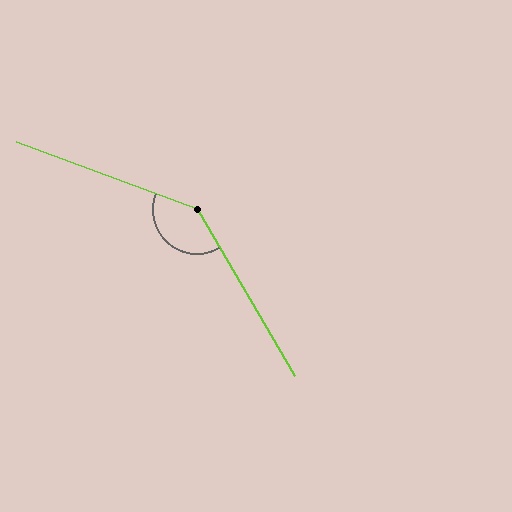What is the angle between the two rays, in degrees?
Approximately 141 degrees.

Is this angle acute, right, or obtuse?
It is obtuse.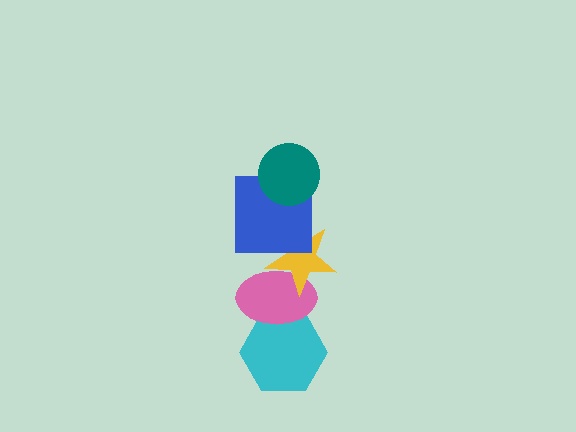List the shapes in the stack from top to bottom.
From top to bottom: the teal circle, the blue square, the yellow star, the pink ellipse, the cyan hexagon.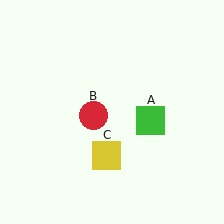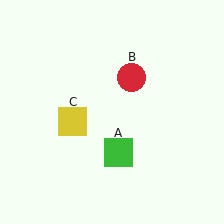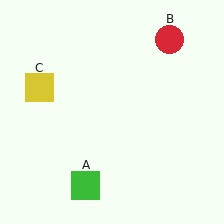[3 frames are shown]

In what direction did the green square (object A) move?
The green square (object A) moved down and to the left.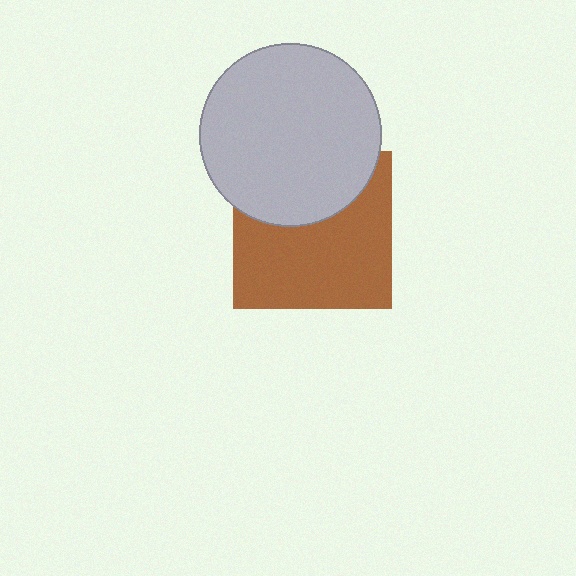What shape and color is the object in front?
The object in front is a light gray circle.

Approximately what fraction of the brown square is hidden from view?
Roughly 36% of the brown square is hidden behind the light gray circle.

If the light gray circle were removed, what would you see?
You would see the complete brown square.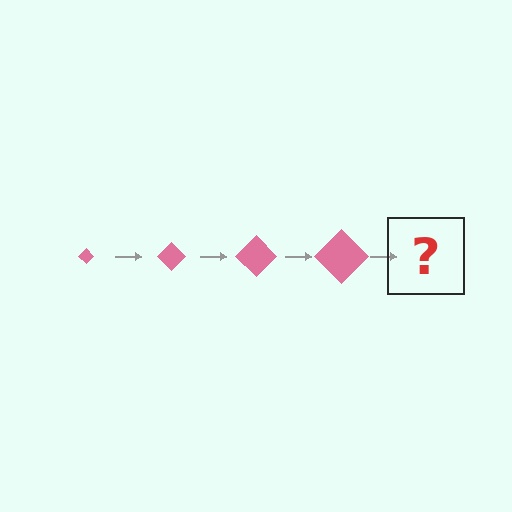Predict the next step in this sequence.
The next step is a pink diamond, larger than the previous one.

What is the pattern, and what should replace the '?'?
The pattern is that the diamond gets progressively larger each step. The '?' should be a pink diamond, larger than the previous one.